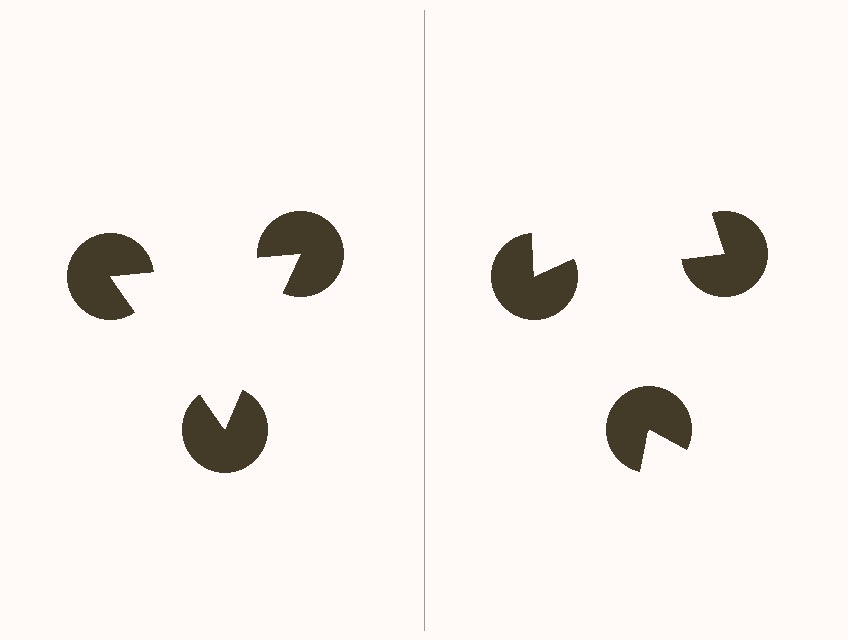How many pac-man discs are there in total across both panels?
6 — 3 on each side.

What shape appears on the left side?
An illusory triangle.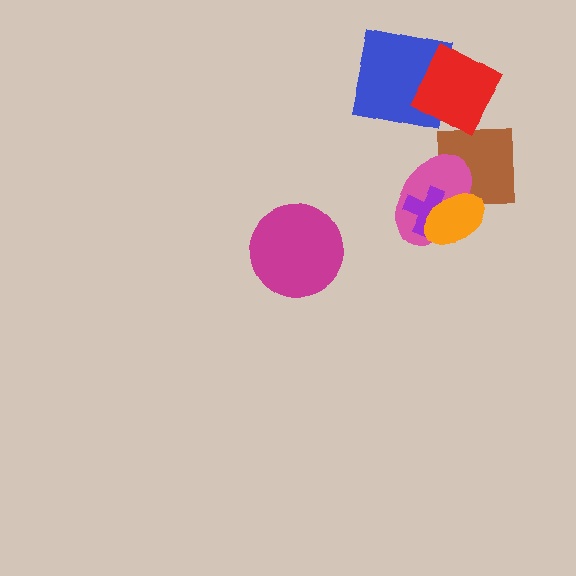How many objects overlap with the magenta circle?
0 objects overlap with the magenta circle.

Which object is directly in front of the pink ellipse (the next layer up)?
The purple cross is directly in front of the pink ellipse.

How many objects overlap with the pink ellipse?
3 objects overlap with the pink ellipse.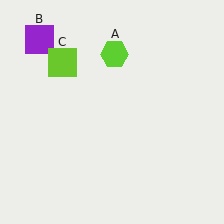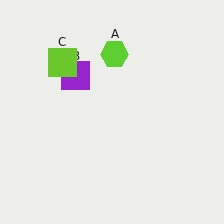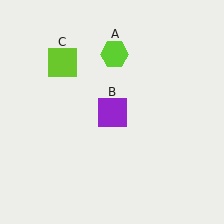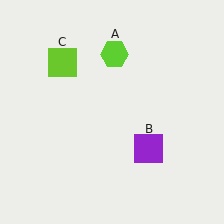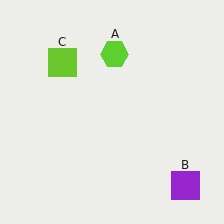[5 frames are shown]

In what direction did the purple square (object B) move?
The purple square (object B) moved down and to the right.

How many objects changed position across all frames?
1 object changed position: purple square (object B).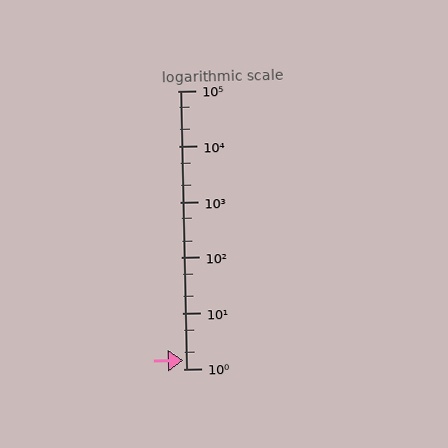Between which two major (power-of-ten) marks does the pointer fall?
The pointer is between 1 and 10.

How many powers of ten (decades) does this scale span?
The scale spans 5 decades, from 1 to 100000.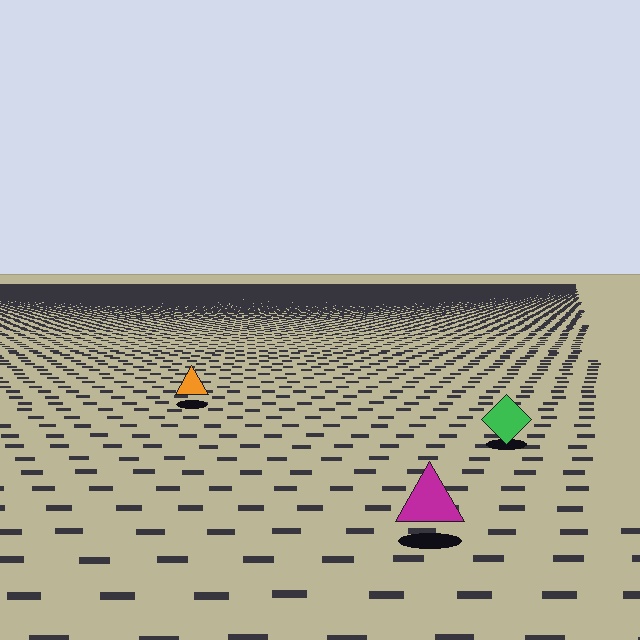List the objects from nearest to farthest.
From nearest to farthest: the magenta triangle, the green diamond, the orange triangle.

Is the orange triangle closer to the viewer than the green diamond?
No. The green diamond is closer — you can tell from the texture gradient: the ground texture is coarser near it.